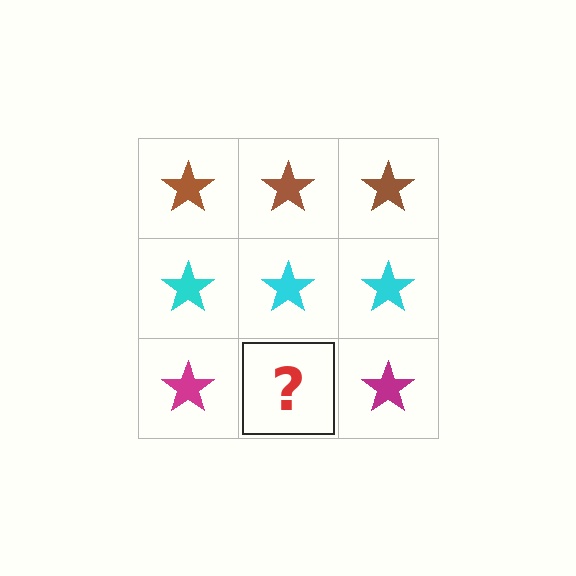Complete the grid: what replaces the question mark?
The question mark should be replaced with a magenta star.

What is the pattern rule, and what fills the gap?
The rule is that each row has a consistent color. The gap should be filled with a magenta star.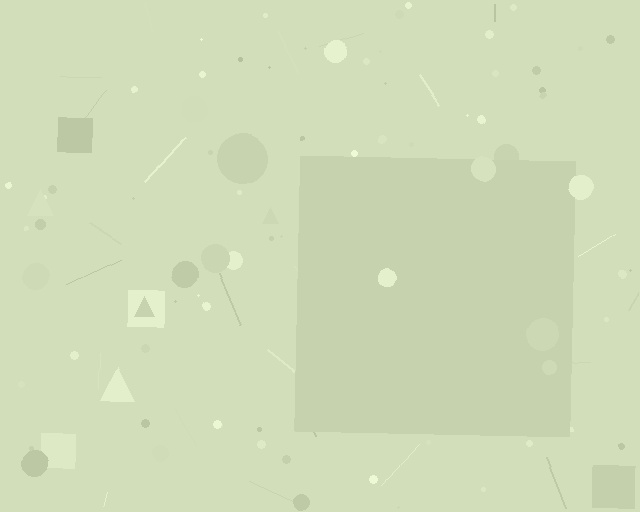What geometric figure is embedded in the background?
A square is embedded in the background.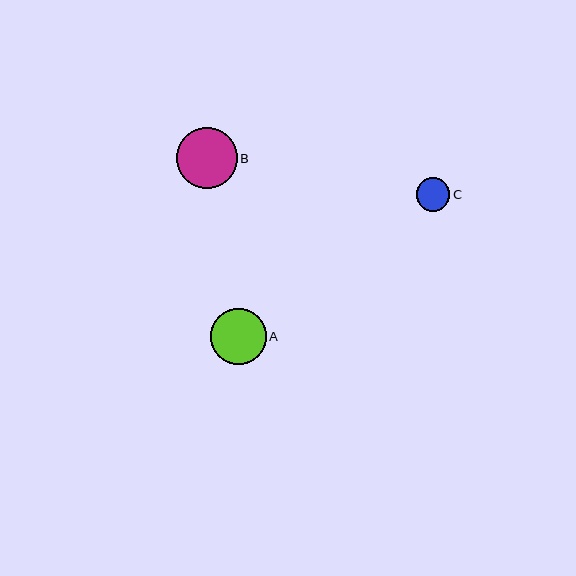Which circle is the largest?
Circle B is the largest with a size of approximately 61 pixels.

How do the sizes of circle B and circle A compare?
Circle B and circle A are approximately the same size.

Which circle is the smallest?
Circle C is the smallest with a size of approximately 33 pixels.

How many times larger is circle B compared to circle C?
Circle B is approximately 1.8 times the size of circle C.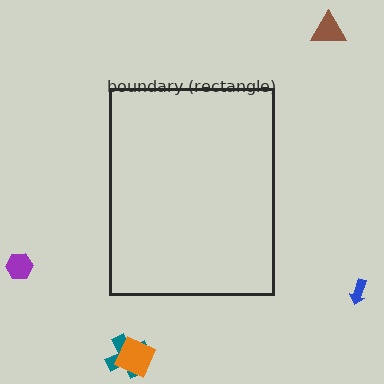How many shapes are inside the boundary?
0 inside, 5 outside.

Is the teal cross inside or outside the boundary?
Outside.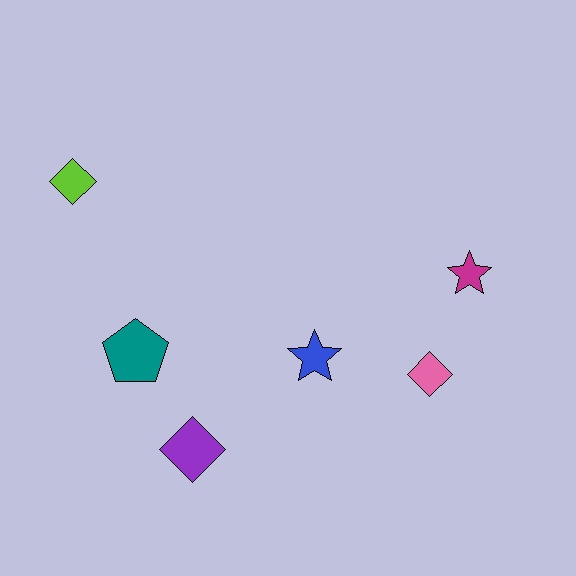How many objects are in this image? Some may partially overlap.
There are 6 objects.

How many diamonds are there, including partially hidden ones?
There are 3 diamonds.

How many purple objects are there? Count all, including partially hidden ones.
There is 1 purple object.